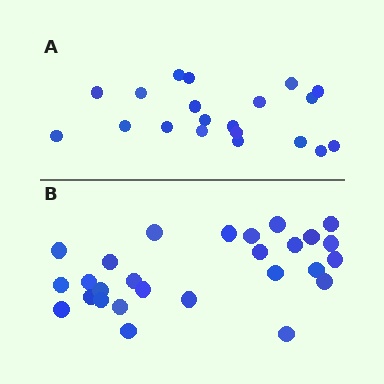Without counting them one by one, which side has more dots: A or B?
Region B (the bottom region) has more dots.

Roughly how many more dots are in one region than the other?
Region B has roughly 8 or so more dots than region A.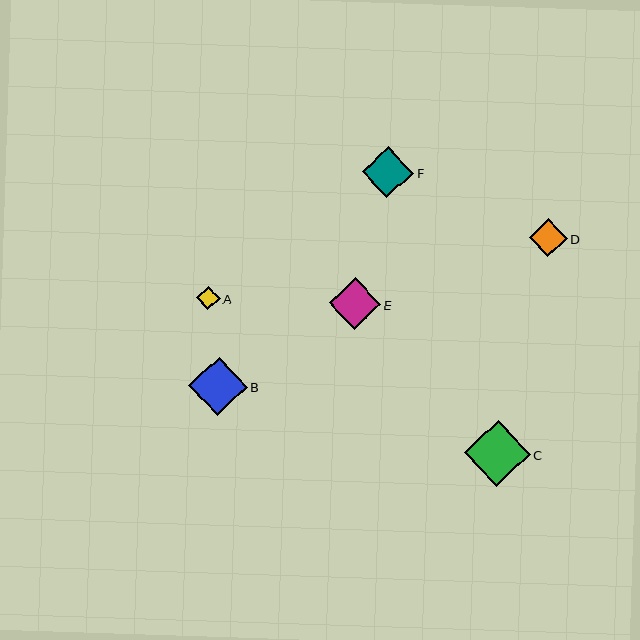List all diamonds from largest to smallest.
From largest to smallest: C, B, E, F, D, A.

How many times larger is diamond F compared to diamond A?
Diamond F is approximately 2.2 times the size of diamond A.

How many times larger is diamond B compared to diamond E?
Diamond B is approximately 1.1 times the size of diamond E.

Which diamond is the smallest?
Diamond A is the smallest with a size of approximately 24 pixels.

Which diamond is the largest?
Diamond C is the largest with a size of approximately 66 pixels.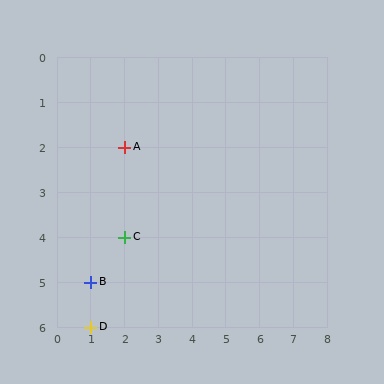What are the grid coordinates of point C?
Point C is at grid coordinates (2, 4).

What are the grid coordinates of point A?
Point A is at grid coordinates (2, 2).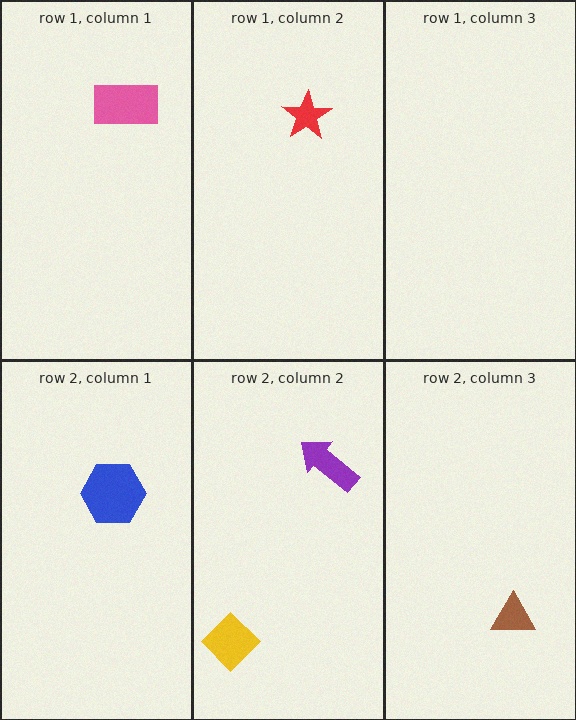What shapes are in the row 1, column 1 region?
The pink rectangle.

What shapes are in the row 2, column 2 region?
The purple arrow, the yellow diamond.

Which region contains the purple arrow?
The row 2, column 2 region.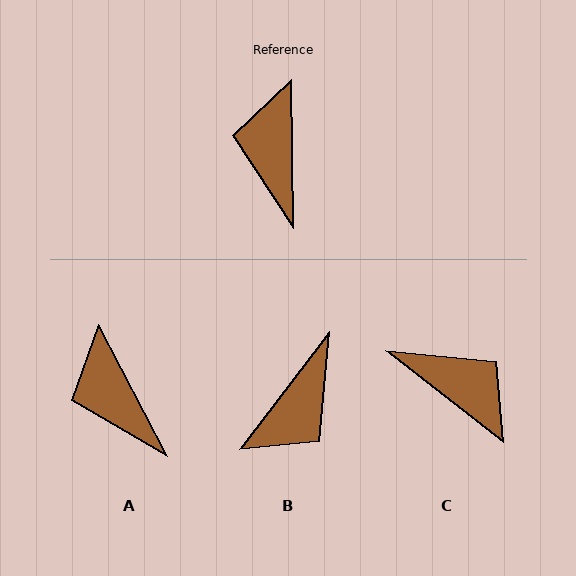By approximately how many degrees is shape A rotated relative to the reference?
Approximately 27 degrees counter-clockwise.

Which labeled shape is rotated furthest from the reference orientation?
B, about 142 degrees away.